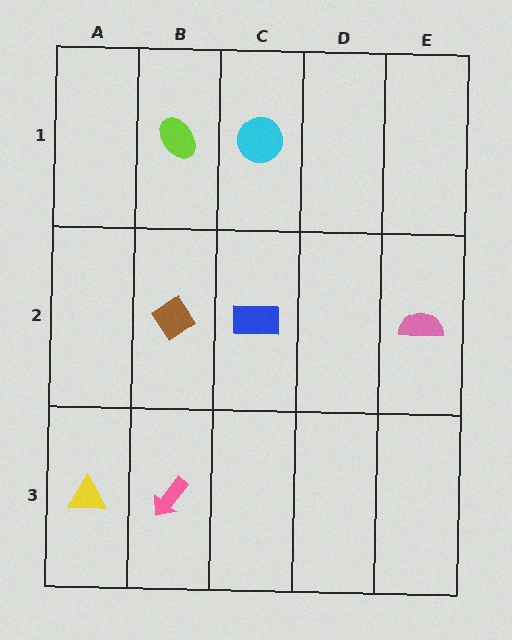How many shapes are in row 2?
3 shapes.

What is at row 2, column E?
A pink semicircle.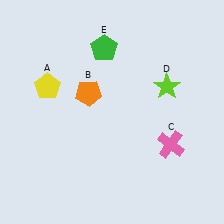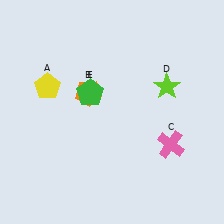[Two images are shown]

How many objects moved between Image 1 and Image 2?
1 object moved between the two images.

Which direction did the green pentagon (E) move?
The green pentagon (E) moved down.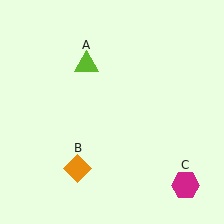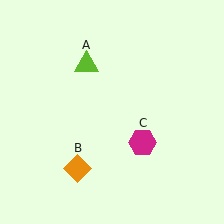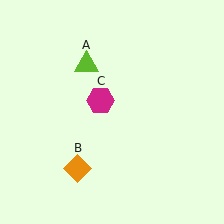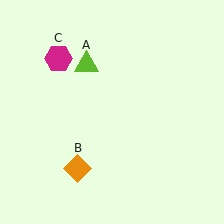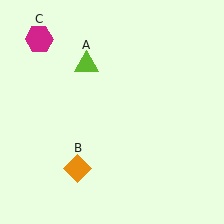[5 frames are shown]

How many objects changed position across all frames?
1 object changed position: magenta hexagon (object C).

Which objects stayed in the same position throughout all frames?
Lime triangle (object A) and orange diamond (object B) remained stationary.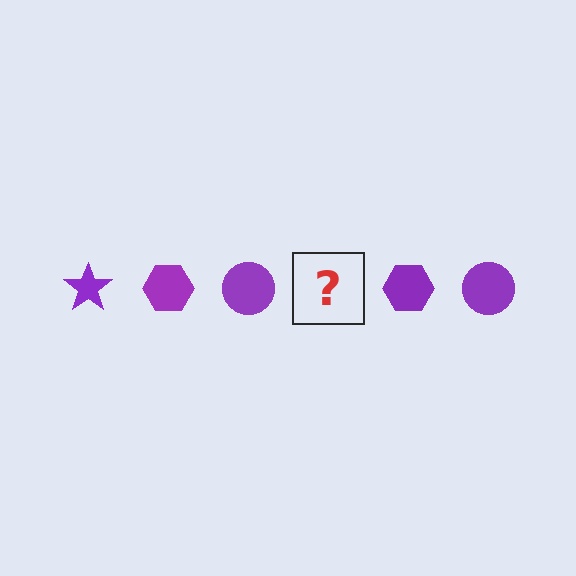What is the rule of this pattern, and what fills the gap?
The rule is that the pattern cycles through star, hexagon, circle shapes in purple. The gap should be filled with a purple star.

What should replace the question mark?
The question mark should be replaced with a purple star.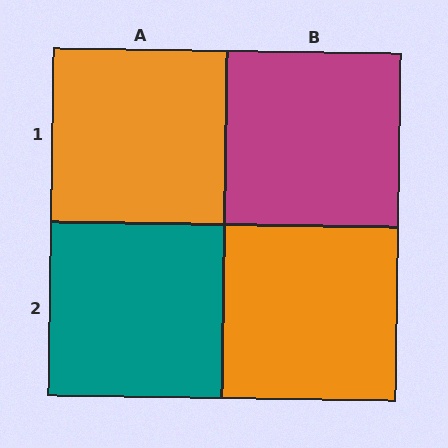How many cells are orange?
2 cells are orange.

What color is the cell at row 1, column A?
Orange.